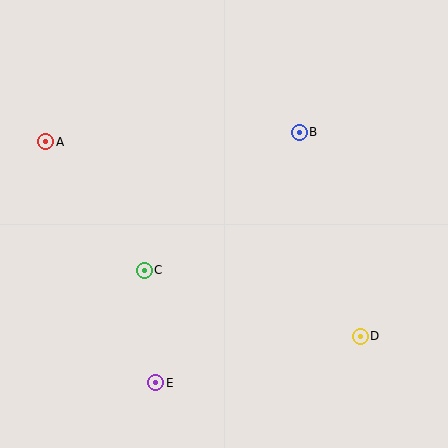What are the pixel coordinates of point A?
Point A is at (46, 142).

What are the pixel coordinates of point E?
Point E is at (156, 383).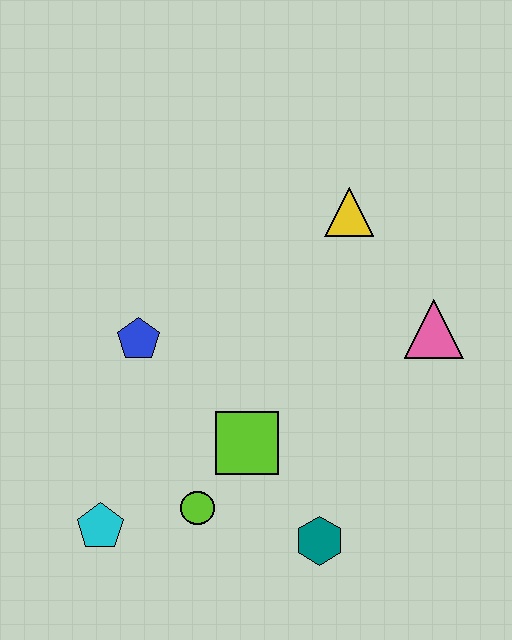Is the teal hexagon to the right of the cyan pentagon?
Yes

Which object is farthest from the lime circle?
The yellow triangle is farthest from the lime circle.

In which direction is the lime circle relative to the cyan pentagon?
The lime circle is to the right of the cyan pentagon.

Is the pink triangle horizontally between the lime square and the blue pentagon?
No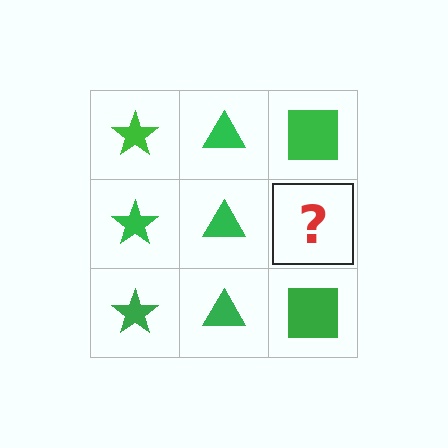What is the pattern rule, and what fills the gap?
The rule is that each column has a consistent shape. The gap should be filled with a green square.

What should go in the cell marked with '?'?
The missing cell should contain a green square.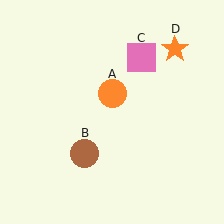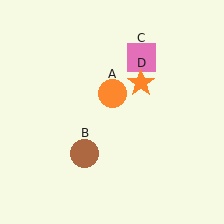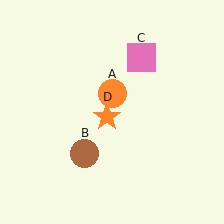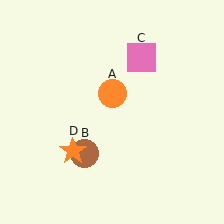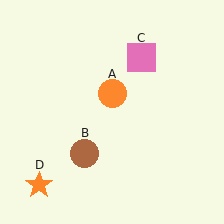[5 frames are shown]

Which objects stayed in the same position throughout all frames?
Orange circle (object A) and brown circle (object B) and pink square (object C) remained stationary.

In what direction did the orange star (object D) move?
The orange star (object D) moved down and to the left.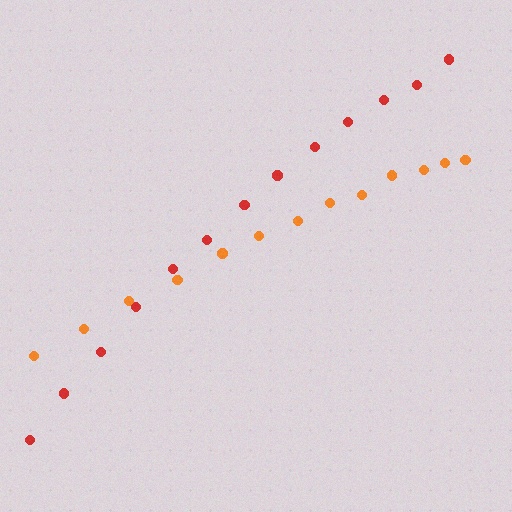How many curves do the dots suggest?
There are 2 distinct paths.